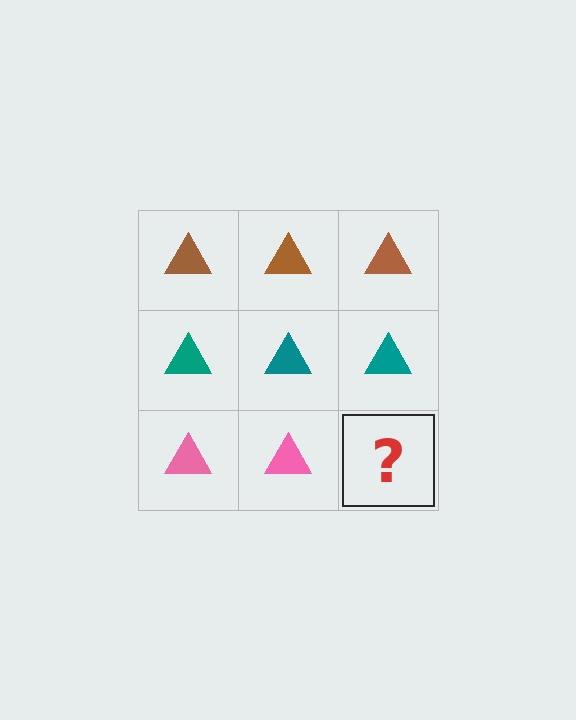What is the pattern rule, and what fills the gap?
The rule is that each row has a consistent color. The gap should be filled with a pink triangle.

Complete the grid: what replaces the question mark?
The question mark should be replaced with a pink triangle.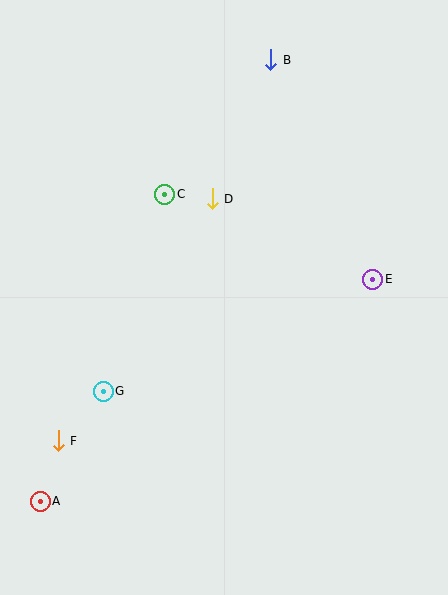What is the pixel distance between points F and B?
The distance between F and B is 436 pixels.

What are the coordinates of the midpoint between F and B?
The midpoint between F and B is at (165, 250).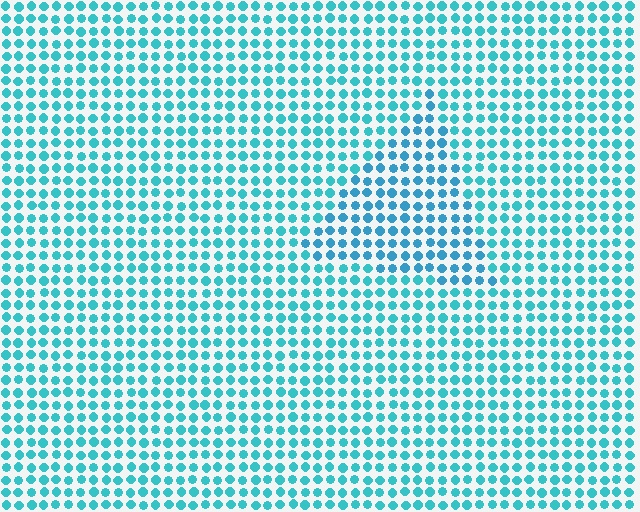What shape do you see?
I see a triangle.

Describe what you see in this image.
The image is filled with small cyan elements in a uniform arrangement. A triangle-shaped region is visible where the elements are tinted to a slightly different hue, forming a subtle color boundary.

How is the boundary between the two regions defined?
The boundary is defined purely by a slight shift in hue (about 16 degrees). Spacing, size, and orientation are identical on both sides.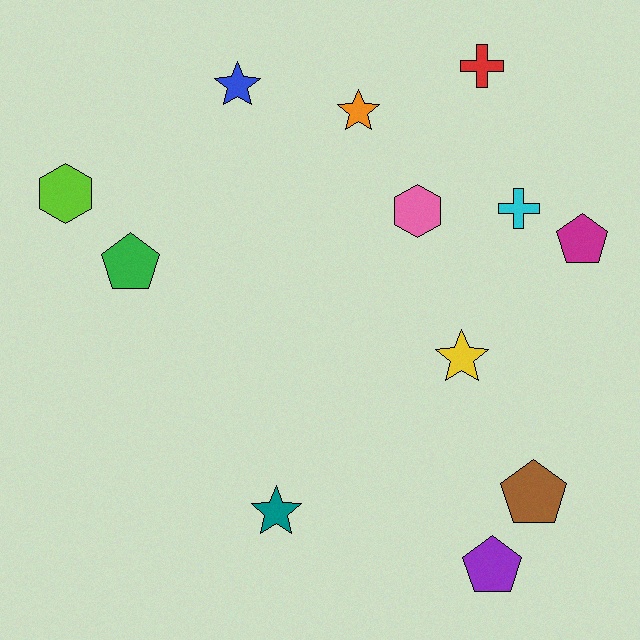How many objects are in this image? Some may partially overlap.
There are 12 objects.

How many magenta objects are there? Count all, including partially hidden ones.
There is 1 magenta object.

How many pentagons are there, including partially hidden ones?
There are 4 pentagons.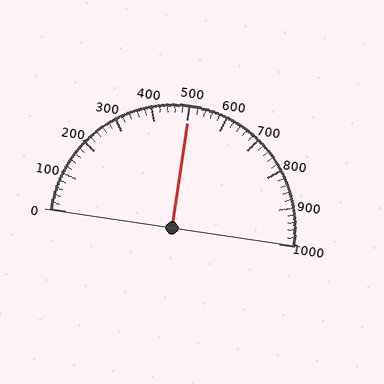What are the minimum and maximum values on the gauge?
The gauge ranges from 0 to 1000.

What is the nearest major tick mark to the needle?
The nearest major tick mark is 500.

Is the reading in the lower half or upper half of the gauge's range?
The reading is in the upper half of the range (0 to 1000).